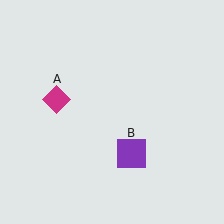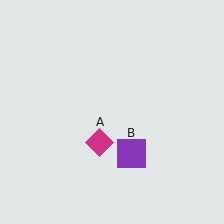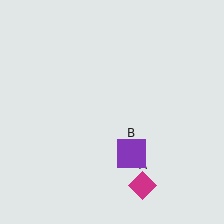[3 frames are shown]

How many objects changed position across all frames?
1 object changed position: magenta diamond (object A).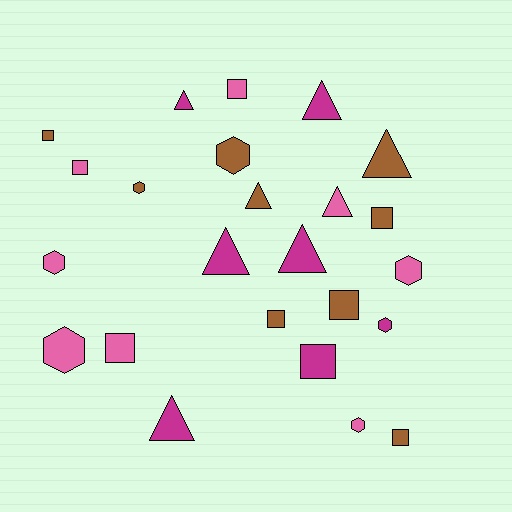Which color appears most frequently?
Brown, with 9 objects.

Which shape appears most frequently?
Square, with 9 objects.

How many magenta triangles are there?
There are 5 magenta triangles.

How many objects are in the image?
There are 24 objects.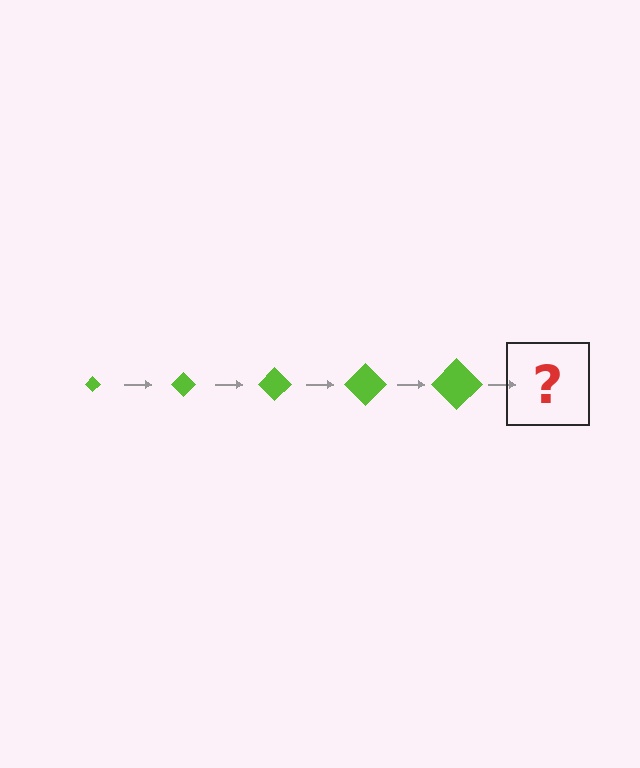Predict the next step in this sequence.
The next step is a lime diamond, larger than the previous one.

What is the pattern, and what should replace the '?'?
The pattern is that the diamond gets progressively larger each step. The '?' should be a lime diamond, larger than the previous one.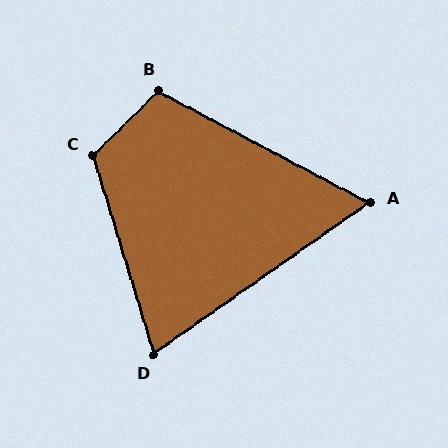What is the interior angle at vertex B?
Approximately 108 degrees (obtuse).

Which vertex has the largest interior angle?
C, at approximately 117 degrees.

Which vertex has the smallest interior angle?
A, at approximately 63 degrees.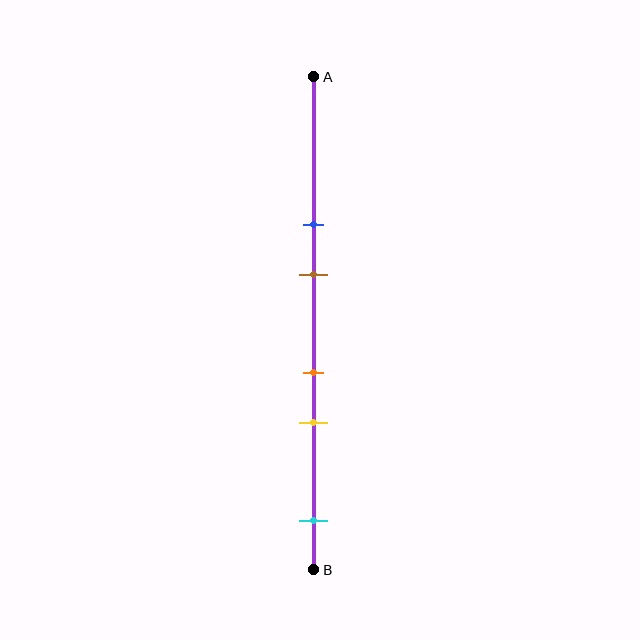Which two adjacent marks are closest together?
The orange and yellow marks are the closest adjacent pair.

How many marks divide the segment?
There are 5 marks dividing the segment.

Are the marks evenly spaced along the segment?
No, the marks are not evenly spaced.